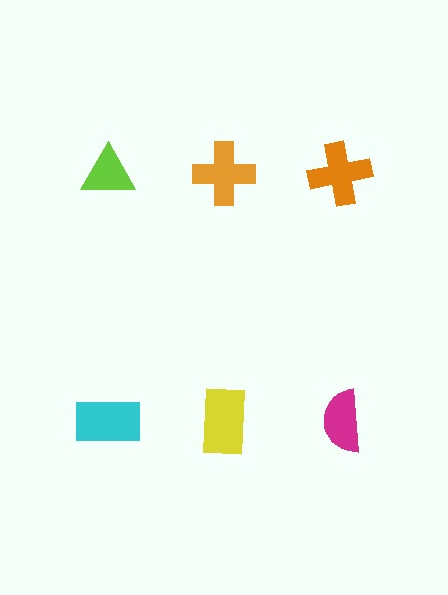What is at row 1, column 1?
A lime triangle.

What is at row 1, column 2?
An orange cross.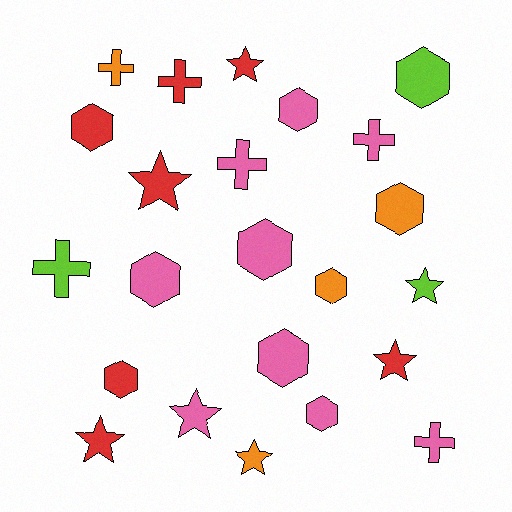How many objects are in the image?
There are 23 objects.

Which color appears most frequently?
Pink, with 9 objects.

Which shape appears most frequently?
Hexagon, with 10 objects.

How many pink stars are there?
There is 1 pink star.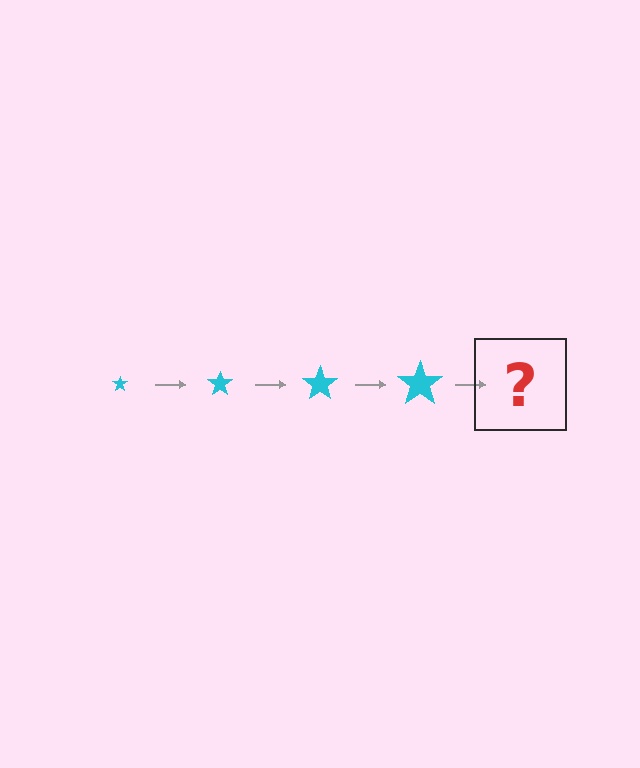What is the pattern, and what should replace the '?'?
The pattern is that the star gets progressively larger each step. The '?' should be a cyan star, larger than the previous one.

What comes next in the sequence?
The next element should be a cyan star, larger than the previous one.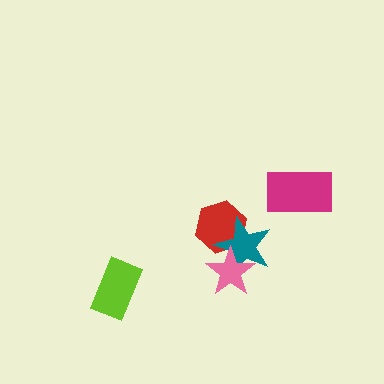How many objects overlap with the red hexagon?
2 objects overlap with the red hexagon.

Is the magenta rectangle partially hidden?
No, no other shape covers it.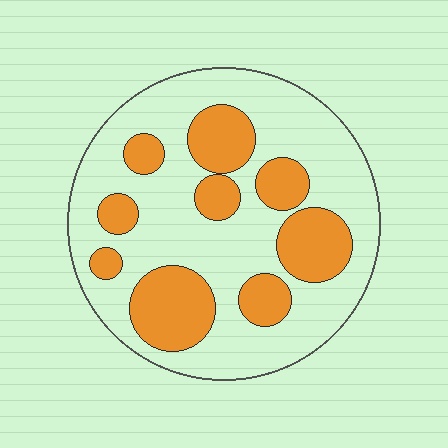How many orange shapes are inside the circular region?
9.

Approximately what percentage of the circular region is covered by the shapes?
Approximately 30%.